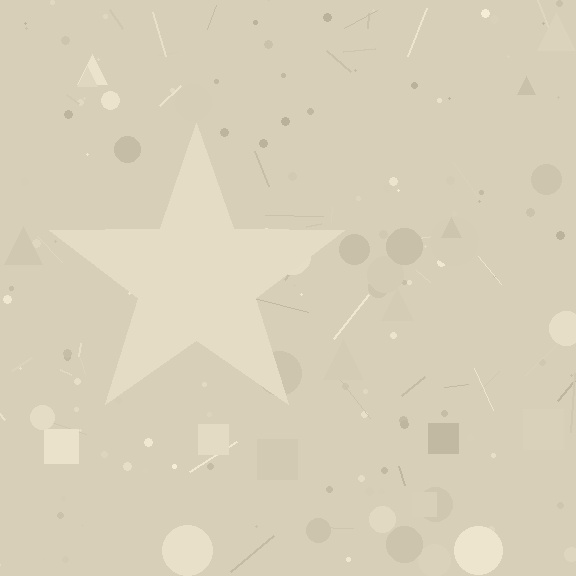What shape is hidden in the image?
A star is hidden in the image.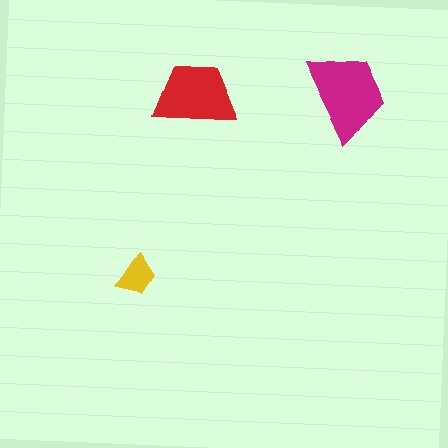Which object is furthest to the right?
The magenta trapezoid is rightmost.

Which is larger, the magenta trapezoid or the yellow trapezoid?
The magenta one.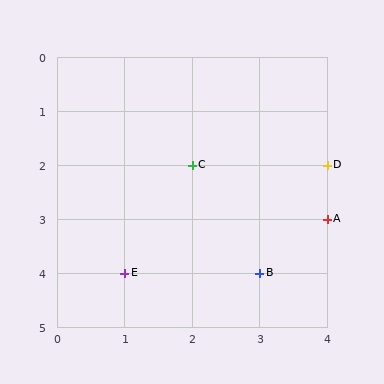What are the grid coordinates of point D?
Point D is at grid coordinates (4, 2).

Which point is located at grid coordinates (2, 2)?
Point C is at (2, 2).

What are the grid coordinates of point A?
Point A is at grid coordinates (4, 3).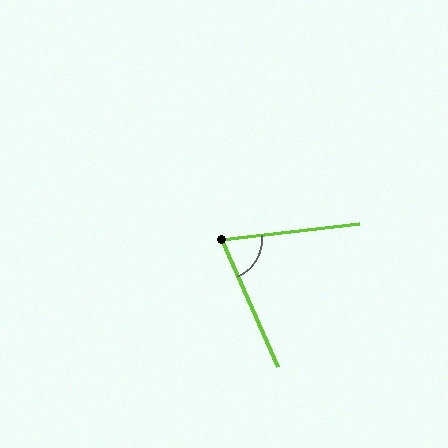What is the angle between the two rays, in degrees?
Approximately 73 degrees.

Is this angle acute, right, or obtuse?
It is acute.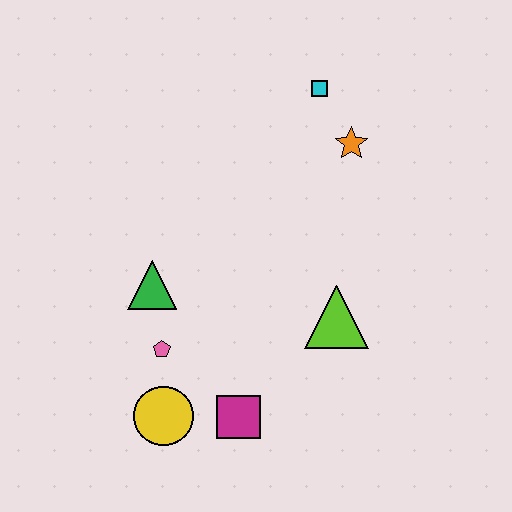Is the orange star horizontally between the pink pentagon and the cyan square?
No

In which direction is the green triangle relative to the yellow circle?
The green triangle is above the yellow circle.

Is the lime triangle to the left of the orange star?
Yes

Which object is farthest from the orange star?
The yellow circle is farthest from the orange star.